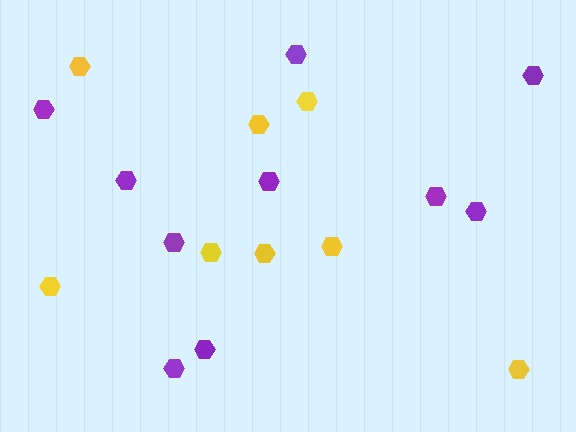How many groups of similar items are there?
There are 2 groups: one group of purple hexagons (10) and one group of yellow hexagons (8).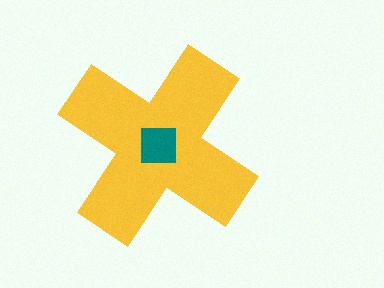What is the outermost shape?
The yellow cross.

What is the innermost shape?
The teal square.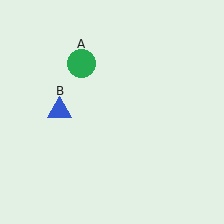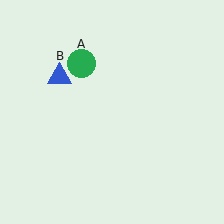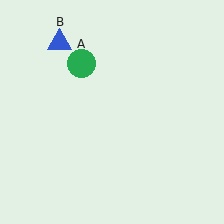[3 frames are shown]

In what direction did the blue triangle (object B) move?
The blue triangle (object B) moved up.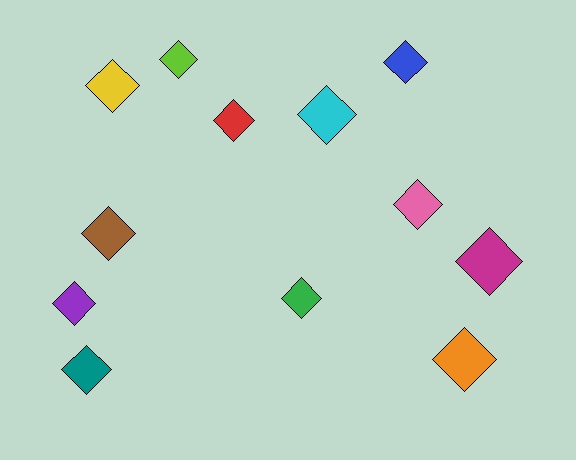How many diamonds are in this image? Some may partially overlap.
There are 12 diamonds.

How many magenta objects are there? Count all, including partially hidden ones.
There is 1 magenta object.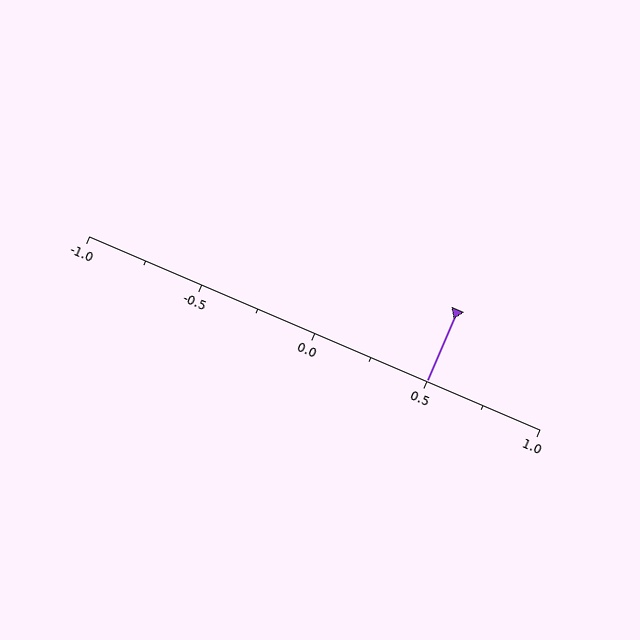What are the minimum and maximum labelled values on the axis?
The axis runs from -1.0 to 1.0.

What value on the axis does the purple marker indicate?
The marker indicates approximately 0.5.